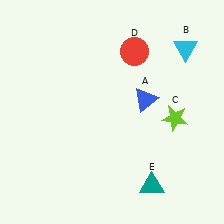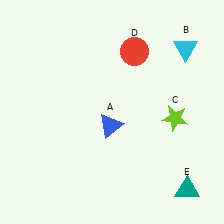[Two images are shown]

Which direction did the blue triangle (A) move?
The blue triangle (A) moved left.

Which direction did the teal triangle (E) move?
The teal triangle (E) moved right.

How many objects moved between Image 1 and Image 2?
2 objects moved between the two images.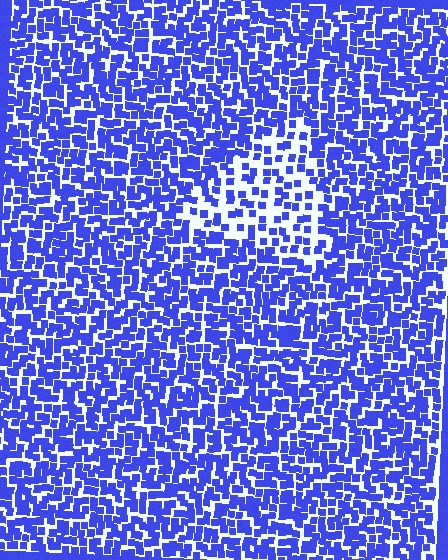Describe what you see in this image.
The image contains small blue elements arranged at two different densities. A triangle-shaped region is visible where the elements are less densely packed than the surrounding area.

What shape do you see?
I see a triangle.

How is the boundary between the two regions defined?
The boundary is defined by a change in element density (approximately 2.0x ratio). All elements are the same color, size, and shape.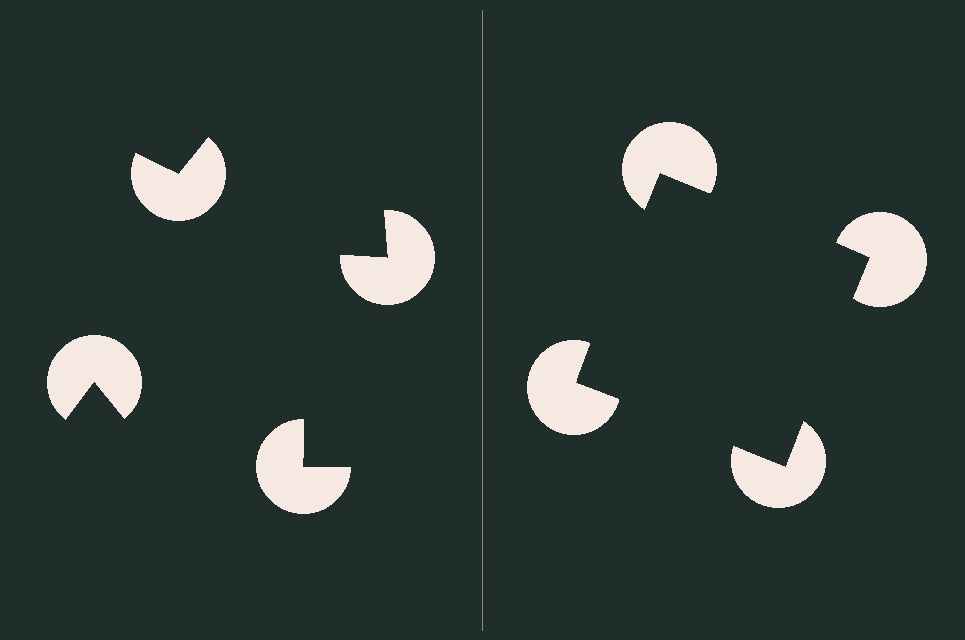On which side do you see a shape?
An illusory square appears on the right side. On the left side the wedge cuts are rotated, so no coherent shape forms.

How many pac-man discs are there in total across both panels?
8 — 4 on each side.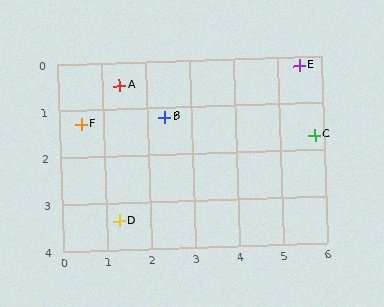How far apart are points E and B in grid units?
Points E and B are about 3.3 grid units apart.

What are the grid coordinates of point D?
Point D is at approximately (1.3, 3.4).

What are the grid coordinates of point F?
Point F is at approximately (0.5, 1.3).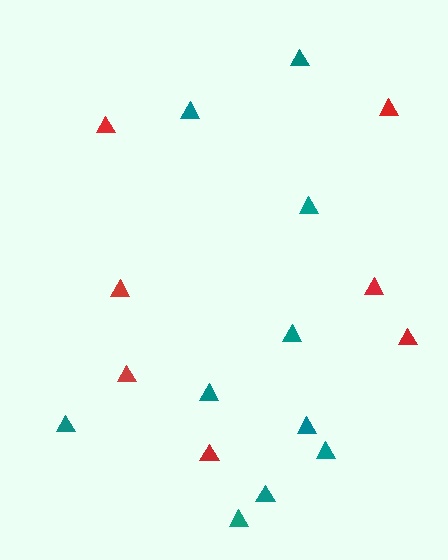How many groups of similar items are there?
There are 2 groups: one group of red triangles (7) and one group of teal triangles (10).